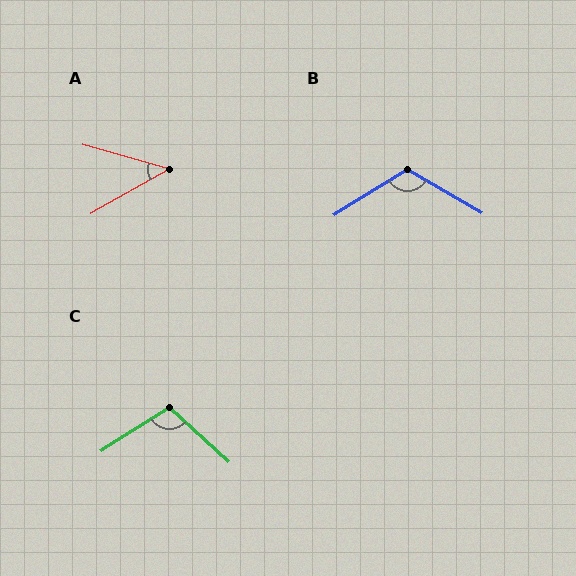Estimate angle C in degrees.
Approximately 105 degrees.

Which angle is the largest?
B, at approximately 118 degrees.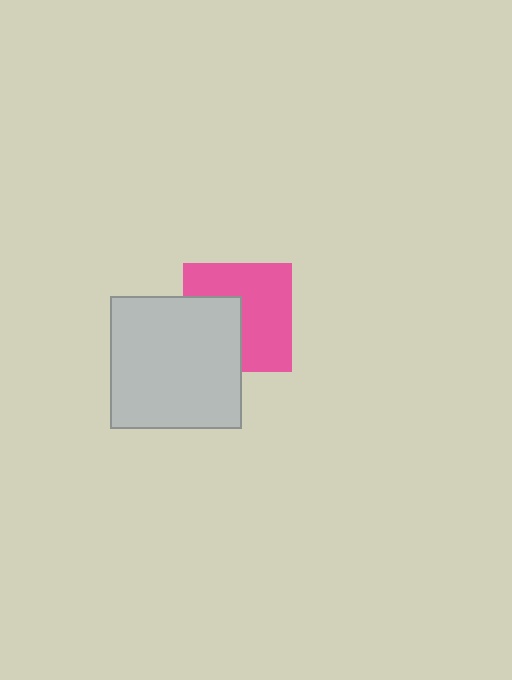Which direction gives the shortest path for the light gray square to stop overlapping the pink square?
Moving left gives the shortest separation.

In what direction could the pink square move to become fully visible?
The pink square could move right. That would shift it out from behind the light gray square entirely.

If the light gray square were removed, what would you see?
You would see the complete pink square.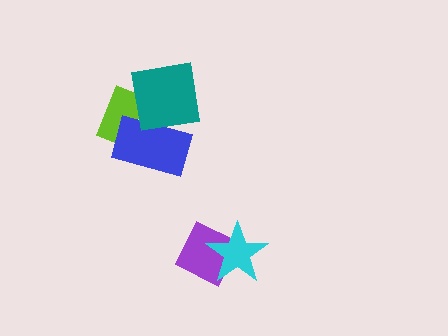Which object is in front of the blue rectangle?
The teal square is in front of the blue rectangle.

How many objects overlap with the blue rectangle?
2 objects overlap with the blue rectangle.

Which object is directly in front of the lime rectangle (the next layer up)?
The blue rectangle is directly in front of the lime rectangle.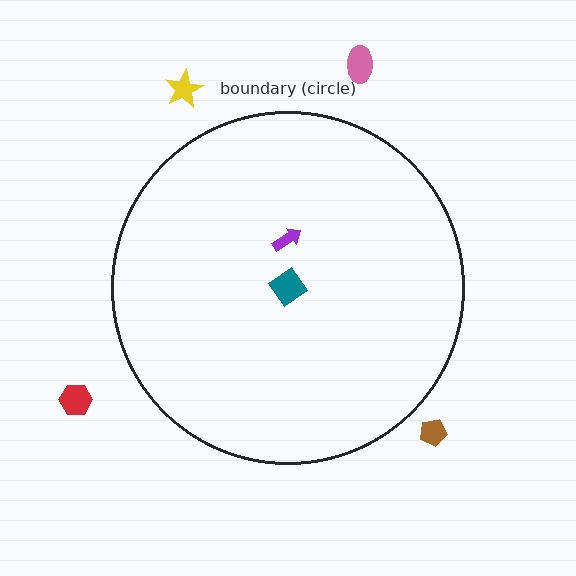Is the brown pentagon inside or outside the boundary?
Outside.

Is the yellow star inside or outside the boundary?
Outside.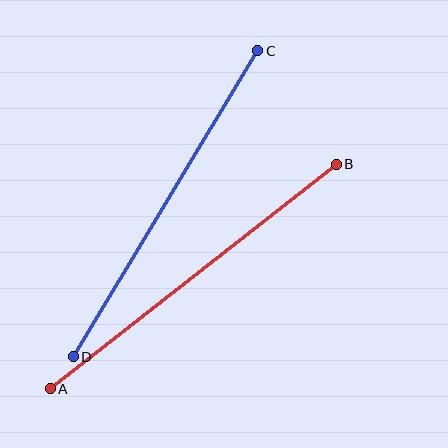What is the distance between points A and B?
The distance is approximately 364 pixels.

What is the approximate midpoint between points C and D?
The midpoint is at approximately (166, 204) pixels.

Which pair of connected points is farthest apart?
Points A and B are farthest apart.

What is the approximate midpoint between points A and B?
The midpoint is at approximately (193, 277) pixels.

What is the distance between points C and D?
The distance is approximately 357 pixels.